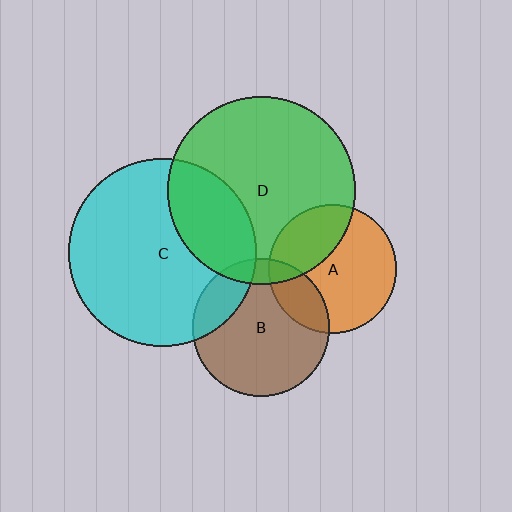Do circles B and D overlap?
Yes.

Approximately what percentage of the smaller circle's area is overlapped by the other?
Approximately 10%.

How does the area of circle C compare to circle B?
Approximately 1.9 times.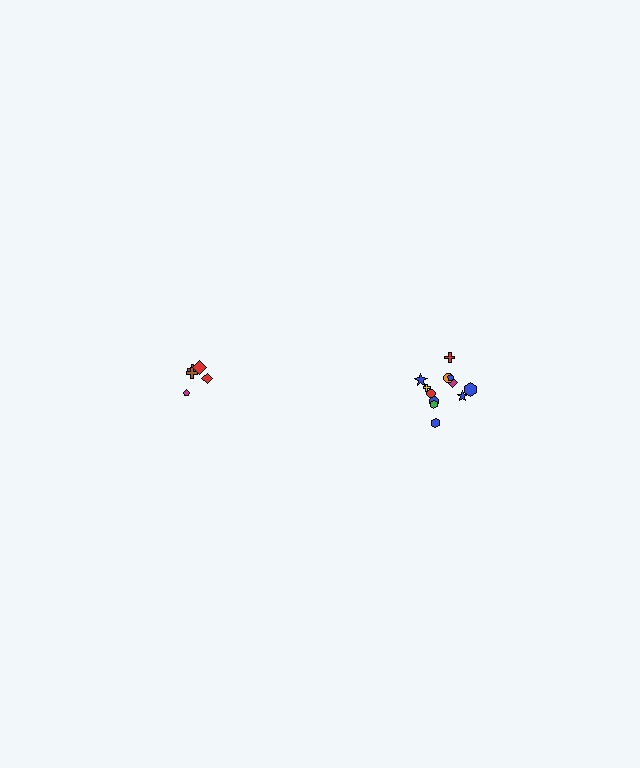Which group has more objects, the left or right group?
The right group.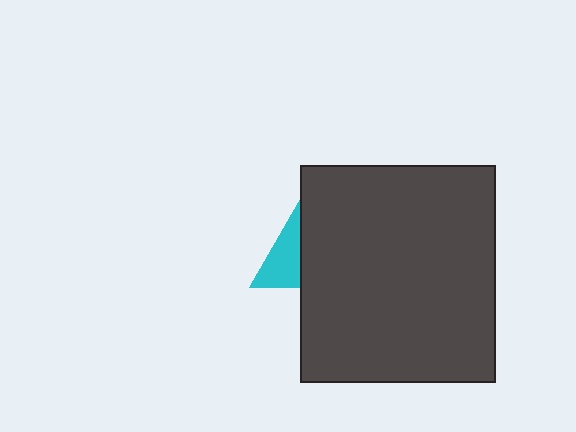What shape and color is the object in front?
The object in front is a dark gray rectangle.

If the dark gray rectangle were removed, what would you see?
You would see the complete cyan triangle.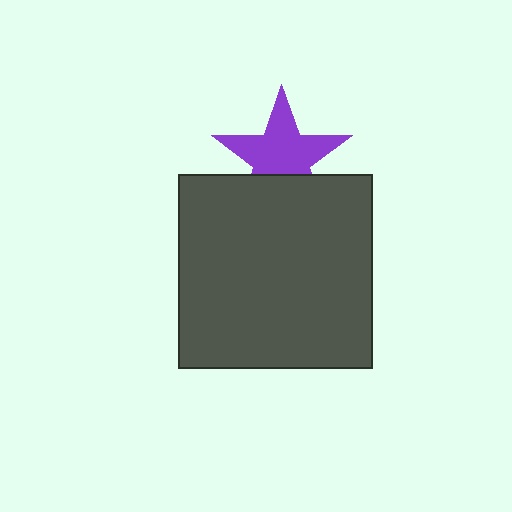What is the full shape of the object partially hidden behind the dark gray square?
The partially hidden object is a purple star.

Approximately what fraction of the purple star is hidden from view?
Roughly 31% of the purple star is hidden behind the dark gray square.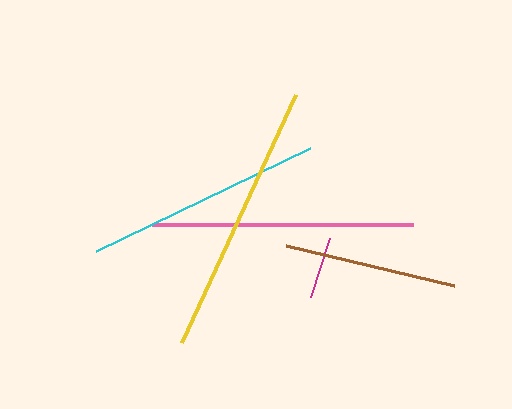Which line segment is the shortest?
The magenta line is the shortest at approximately 61 pixels.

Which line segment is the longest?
The yellow line is the longest at approximately 273 pixels.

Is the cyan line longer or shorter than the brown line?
The cyan line is longer than the brown line.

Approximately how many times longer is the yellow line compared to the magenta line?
The yellow line is approximately 4.4 times the length of the magenta line.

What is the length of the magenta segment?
The magenta segment is approximately 61 pixels long.